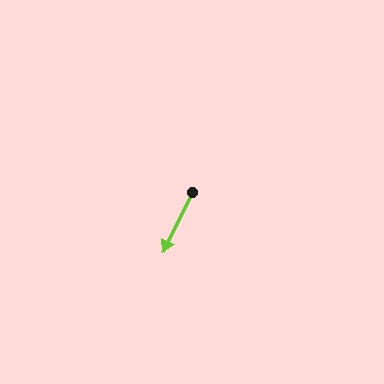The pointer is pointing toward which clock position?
Roughly 7 o'clock.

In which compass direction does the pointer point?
Southwest.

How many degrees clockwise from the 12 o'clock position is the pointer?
Approximately 206 degrees.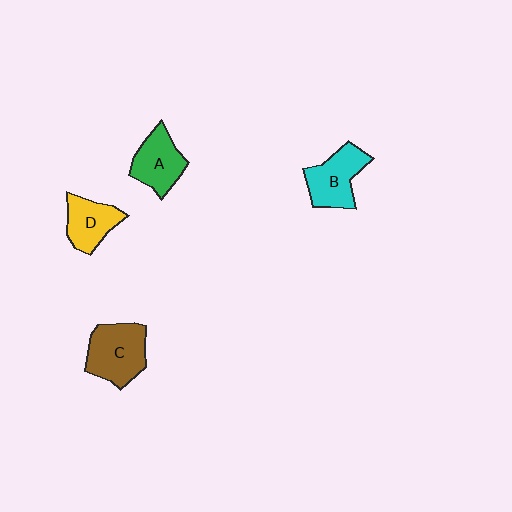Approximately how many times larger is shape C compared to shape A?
Approximately 1.3 times.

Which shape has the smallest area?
Shape D (yellow).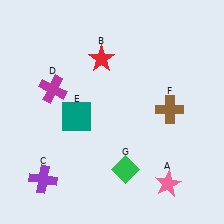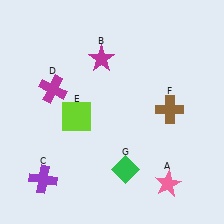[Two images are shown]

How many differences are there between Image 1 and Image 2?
There are 2 differences between the two images.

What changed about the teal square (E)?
In Image 1, E is teal. In Image 2, it changed to lime.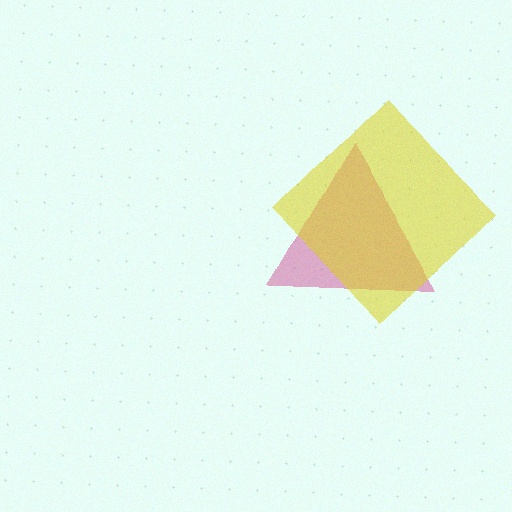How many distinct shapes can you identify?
There are 2 distinct shapes: a magenta triangle, a yellow diamond.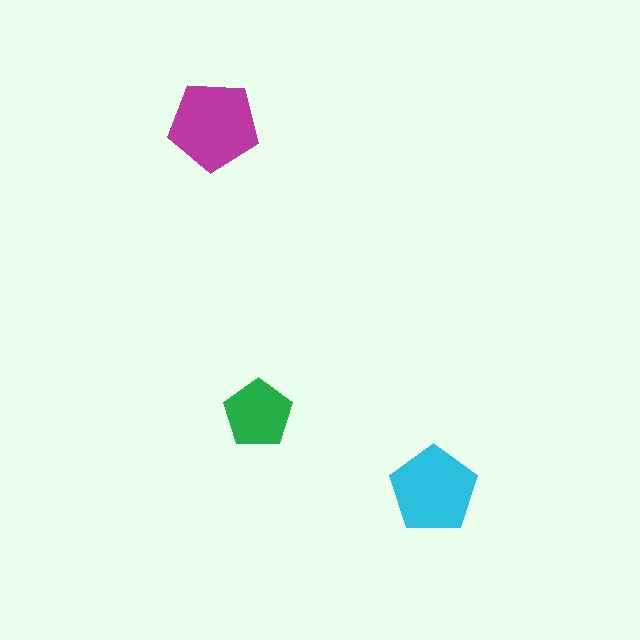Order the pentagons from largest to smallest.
the magenta one, the cyan one, the green one.